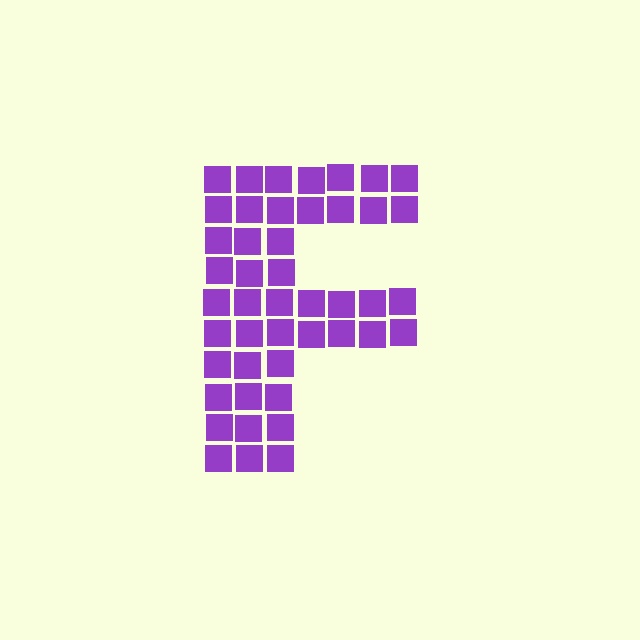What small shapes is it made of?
It is made of small squares.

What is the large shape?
The large shape is the letter F.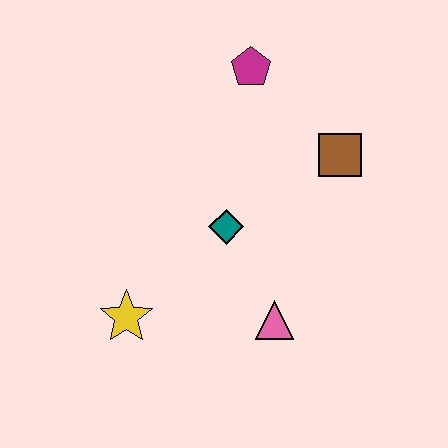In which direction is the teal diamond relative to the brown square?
The teal diamond is to the left of the brown square.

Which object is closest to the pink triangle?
The teal diamond is closest to the pink triangle.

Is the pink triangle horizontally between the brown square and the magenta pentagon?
Yes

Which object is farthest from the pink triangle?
The magenta pentagon is farthest from the pink triangle.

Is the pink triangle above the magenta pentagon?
No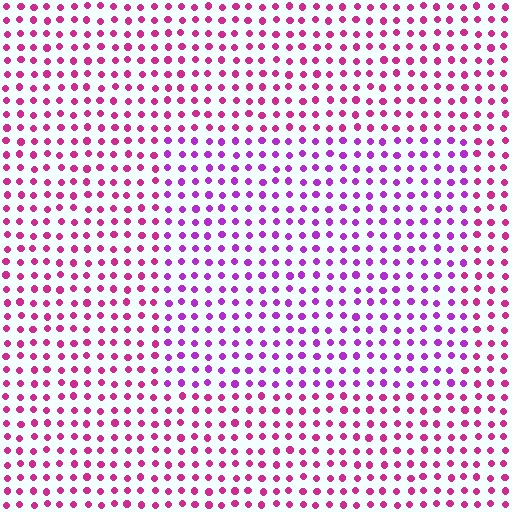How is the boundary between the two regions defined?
The boundary is defined purely by a slight shift in hue (about 33 degrees). Spacing, size, and orientation are identical on both sides.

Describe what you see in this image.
The image is filled with small magenta elements in a uniform arrangement. A rectangle-shaped region is visible where the elements are tinted to a slightly different hue, forming a subtle color boundary.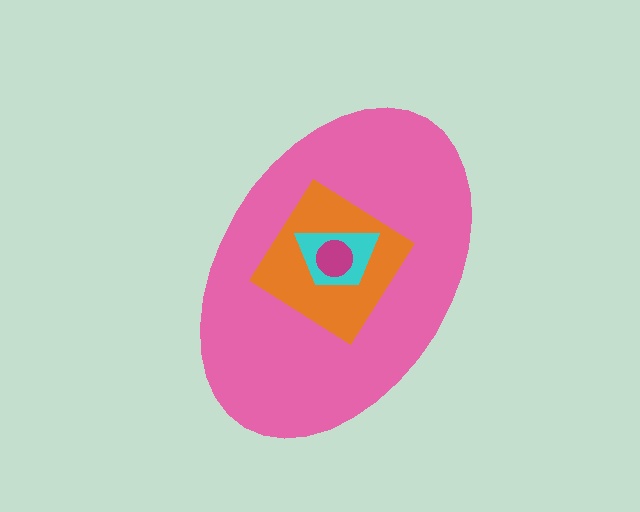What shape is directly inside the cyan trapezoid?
The magenta circle.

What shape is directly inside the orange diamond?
The cyan trapezoid.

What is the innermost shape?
The magenta circle.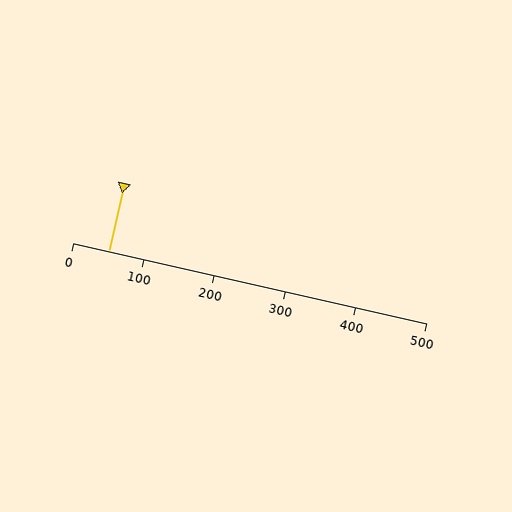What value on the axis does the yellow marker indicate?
The marker indicates approximately 50.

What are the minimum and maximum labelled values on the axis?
The axis runs from 0 to 500.